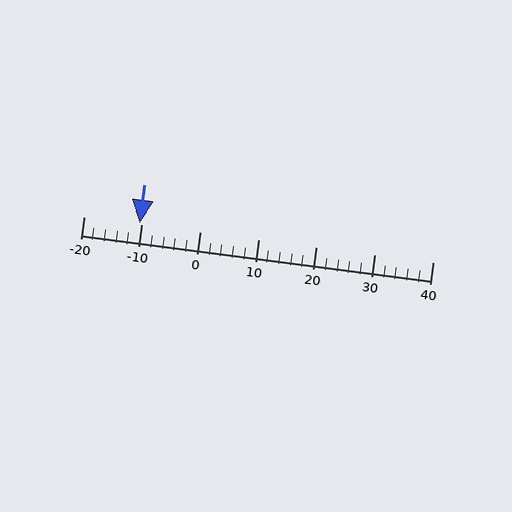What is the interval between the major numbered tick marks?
The major tick marks are spaced 10 units apart.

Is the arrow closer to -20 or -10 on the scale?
The arrow is closer to -10.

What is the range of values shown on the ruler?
The ruler shows values from -20 to 40.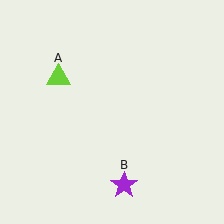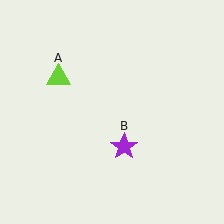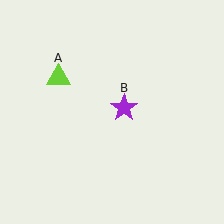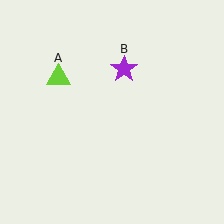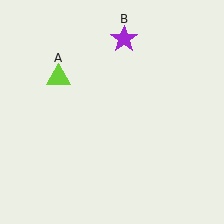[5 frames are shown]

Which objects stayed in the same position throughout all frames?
Lime triangle (object A) remained stationary.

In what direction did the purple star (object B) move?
The purple star (object B) moved up.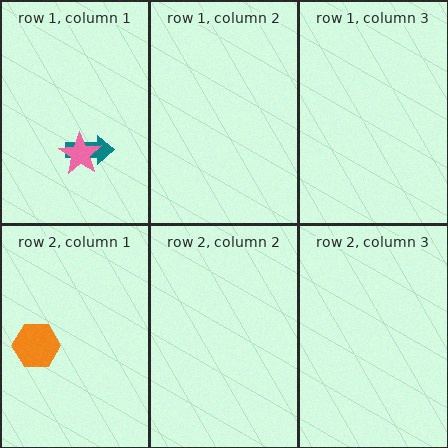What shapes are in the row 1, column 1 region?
The teal arrow, the pink star.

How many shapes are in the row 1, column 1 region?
2.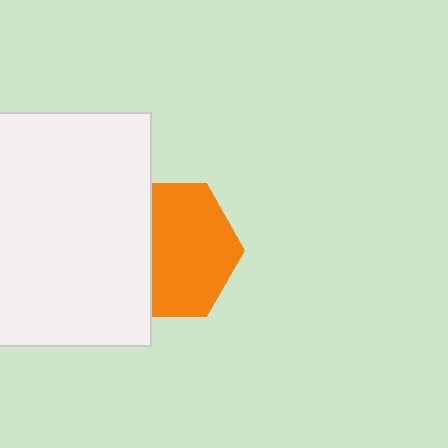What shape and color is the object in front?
The object in front is a white rectangle.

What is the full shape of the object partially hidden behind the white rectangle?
The partially hidden object is an orange hexagon.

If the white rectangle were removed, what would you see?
You would see the complete orange hexagon.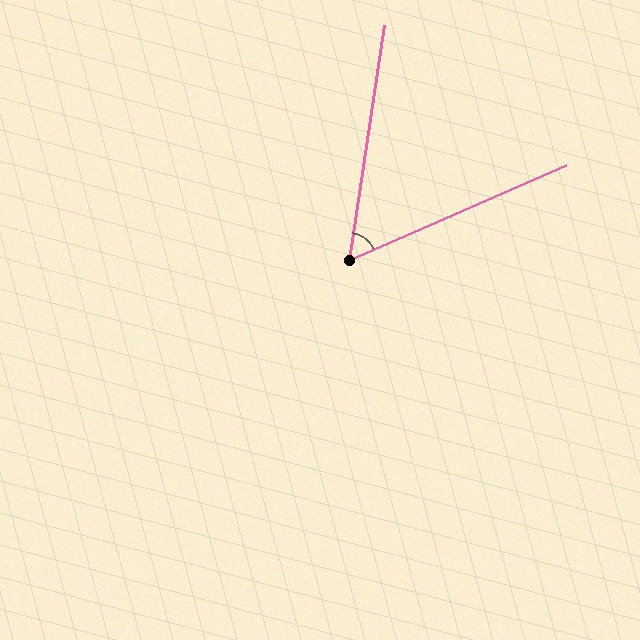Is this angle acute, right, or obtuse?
It is acute.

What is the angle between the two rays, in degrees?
Approximately 58 degrees.